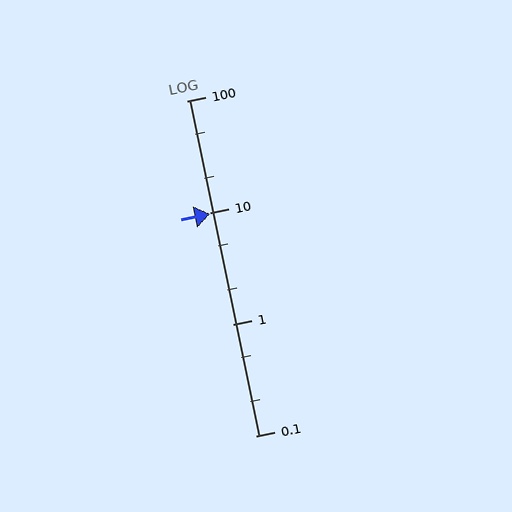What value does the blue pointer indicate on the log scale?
The pointer indicates approximately 9.8.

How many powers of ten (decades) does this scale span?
The scale spans 3 decades, from 0.1 to 100.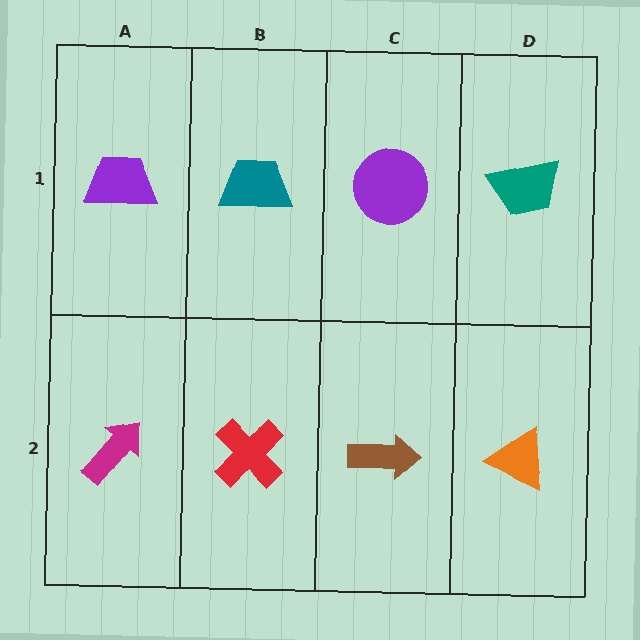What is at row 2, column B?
A red cross.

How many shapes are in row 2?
4 shapes.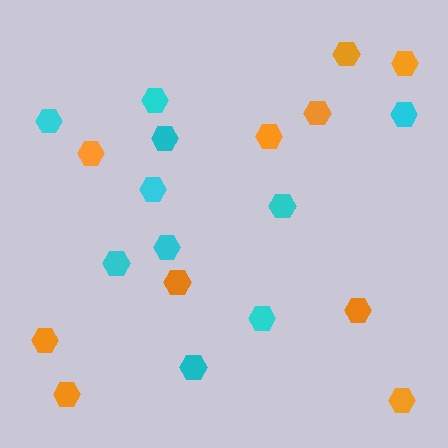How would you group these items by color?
There are 2 groups: one group of orange hexagons (10) and one group of cyan hexagons (10).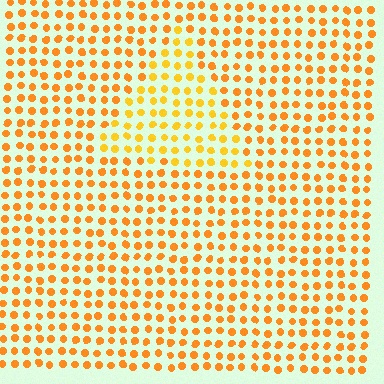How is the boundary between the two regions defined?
The boundary is defined purely by a slight shift in hue (about 18 degrees). Spacing, size, and orientation are identical on both sides.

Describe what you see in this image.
The image is filled with small orange elements in a uniform arrangement. A triangle-shaped region is visible where the elements are tinted to a slightly different hue, forming a subtle color boundary.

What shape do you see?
I see a triangle.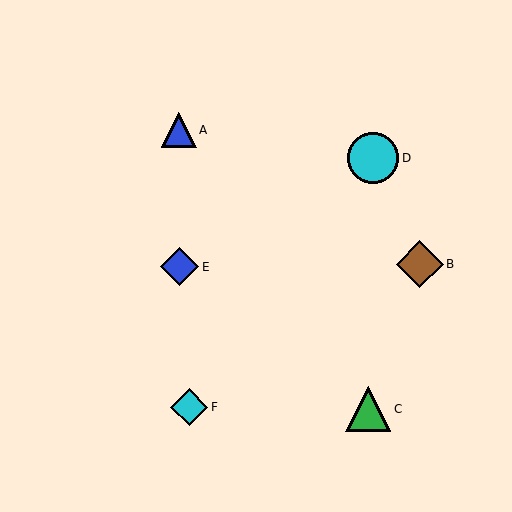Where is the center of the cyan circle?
The center of the cyan circle is at (373, 158).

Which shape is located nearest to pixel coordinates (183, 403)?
The cyan diamond (labeled F) at (189, 407) is nearest to that location.